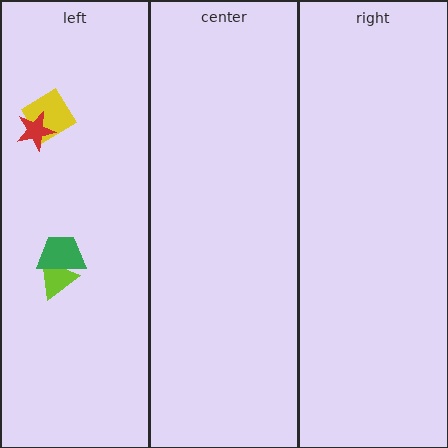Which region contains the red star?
The left region.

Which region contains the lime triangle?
The left region.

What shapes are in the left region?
The lime triangle, the green trapezoid, the yellow diamond, the red star.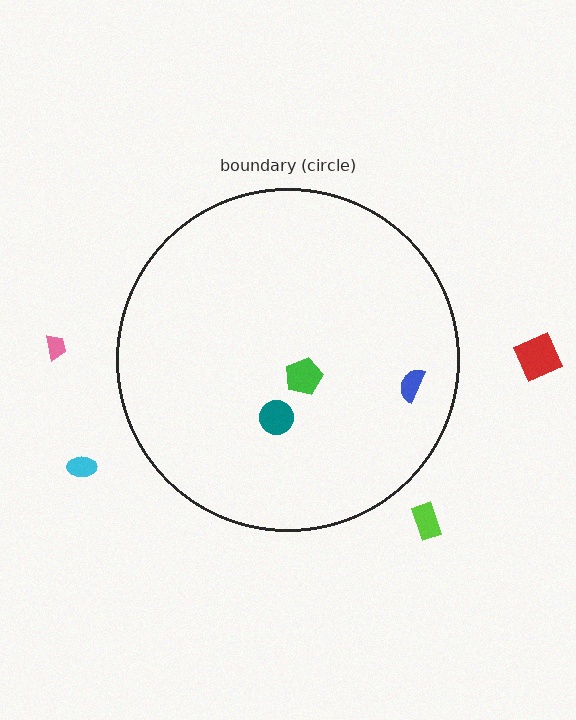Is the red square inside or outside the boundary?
Outside.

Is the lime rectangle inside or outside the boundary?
Outside.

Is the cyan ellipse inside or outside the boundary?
Outside.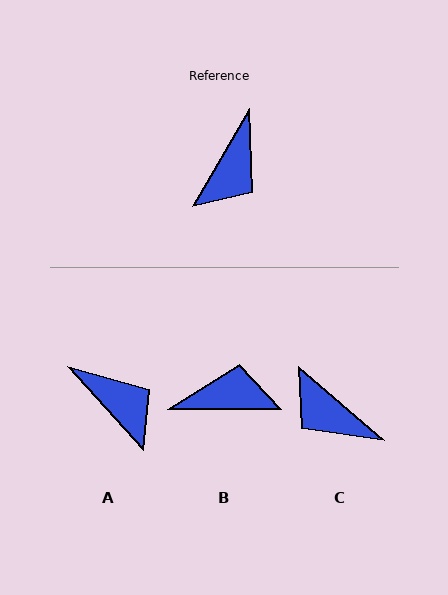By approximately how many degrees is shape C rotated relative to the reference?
Approximately 101 degrees clockwise.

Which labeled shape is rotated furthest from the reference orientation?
B, about 120 degrees away.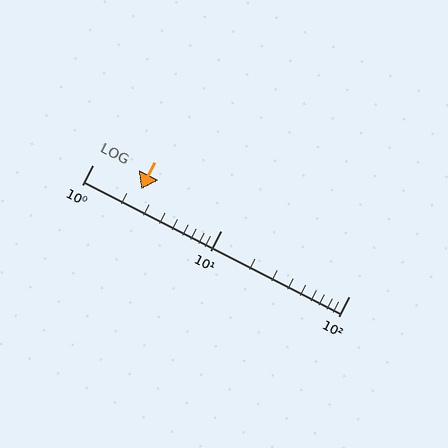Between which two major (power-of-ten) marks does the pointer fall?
The pointer is between 1 and 10.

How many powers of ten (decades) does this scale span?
The scale spans 2 decades, from 1 to 100.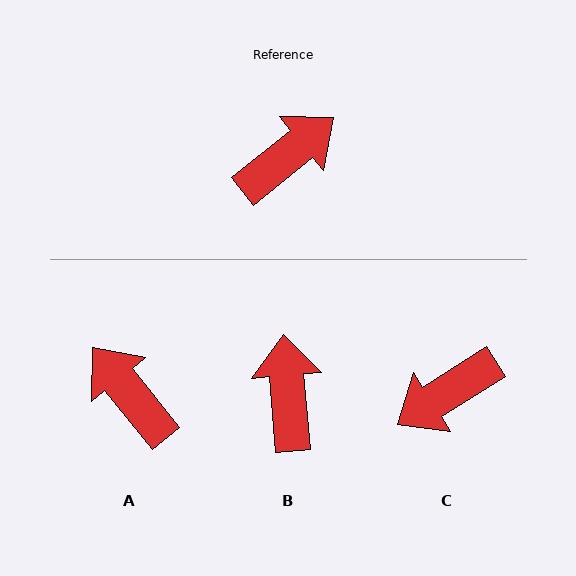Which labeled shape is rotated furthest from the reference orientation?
C, about 173 degrees away.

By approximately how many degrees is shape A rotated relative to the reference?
Approximately 90 degrees counter-clockwise.